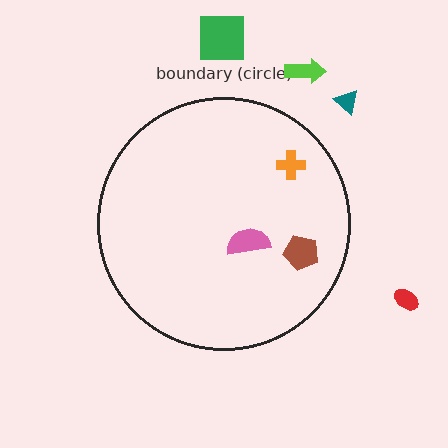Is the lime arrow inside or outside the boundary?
Outside.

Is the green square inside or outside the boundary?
Outside.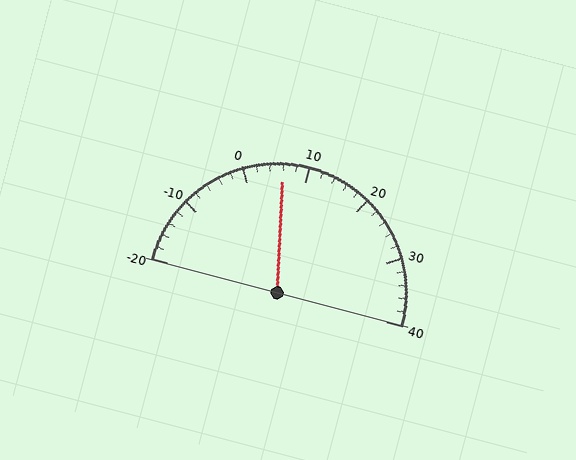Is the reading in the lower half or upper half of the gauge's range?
The reading is in the lower half of the range (-20 to 40).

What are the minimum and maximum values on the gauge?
The gauge ranges from -20 to 40.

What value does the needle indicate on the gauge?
The needle indicates approximately 6.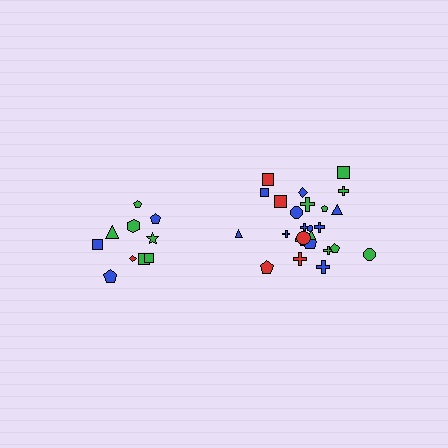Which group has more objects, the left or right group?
The right group.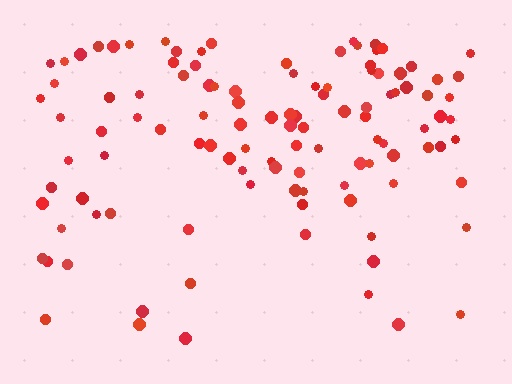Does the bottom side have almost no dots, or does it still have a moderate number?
Still a moderate number, just noticeably fewer than the top.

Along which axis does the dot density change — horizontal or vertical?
Vertical.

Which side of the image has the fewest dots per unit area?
The bottom.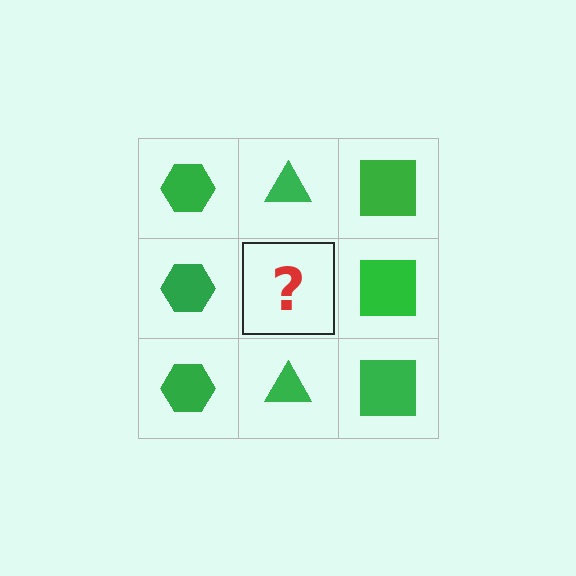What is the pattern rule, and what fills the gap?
The rule is that each column has a consistent shape. The gap should be filled with a green triangle.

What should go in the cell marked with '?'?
The missing cell should contain a green triangle.